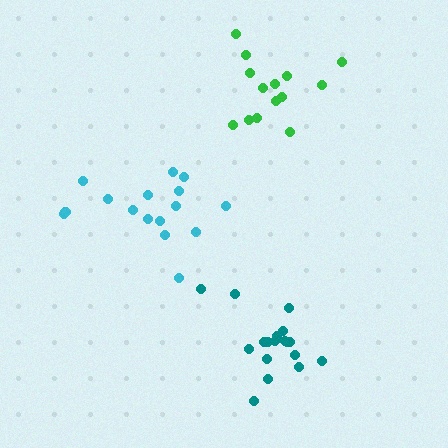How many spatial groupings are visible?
There are 3 spatial groupings.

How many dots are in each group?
Group 1: 14 dots, Group 2: 18 dots, Group 3: 16 dots (48 total).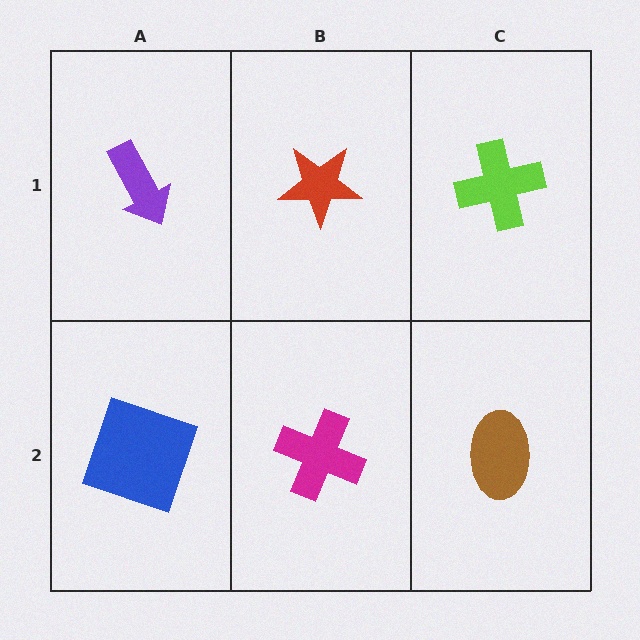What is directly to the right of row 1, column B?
A lime cross.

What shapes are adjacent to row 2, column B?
A red star (row 1, column B), a blue square (row 2, column A), a brown ellipse (row 2, column C).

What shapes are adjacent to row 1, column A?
A blue square (row 2, column A), a red star (row 1, column B).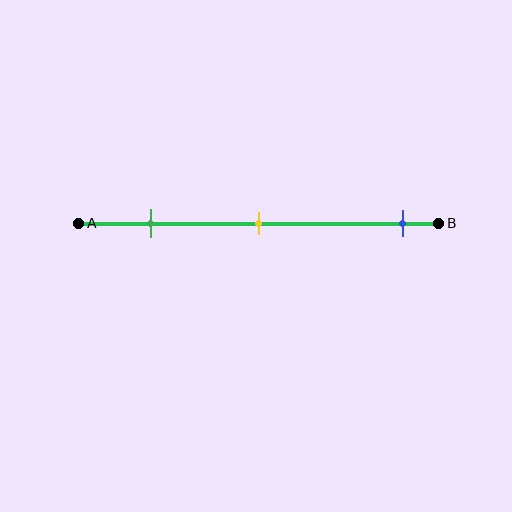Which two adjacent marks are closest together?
The green and yellow marks are the closest adjacent pair.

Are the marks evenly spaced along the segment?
No, the marks are not evenly spaced.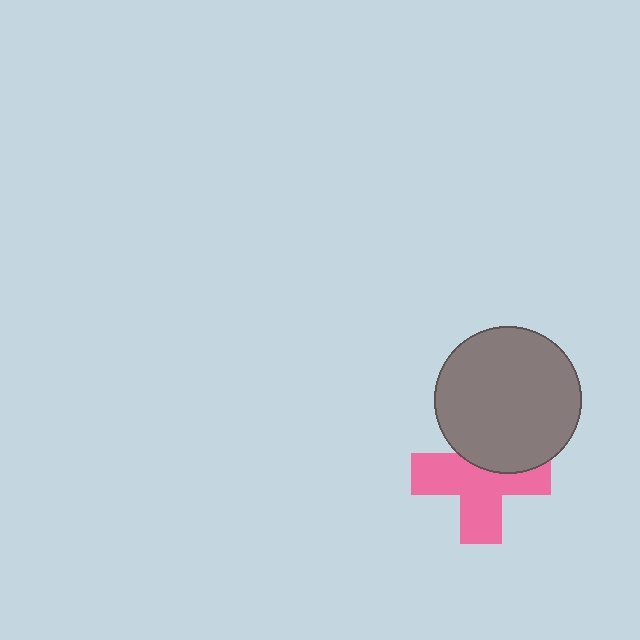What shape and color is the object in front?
The object in front is a gray circle.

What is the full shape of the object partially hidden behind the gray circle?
The partially hidden object is a pink cross.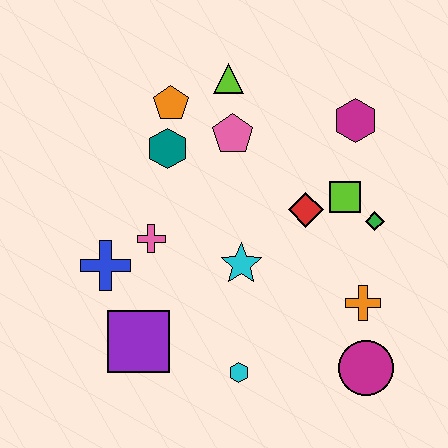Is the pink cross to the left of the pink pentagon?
Yes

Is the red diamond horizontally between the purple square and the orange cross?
Yes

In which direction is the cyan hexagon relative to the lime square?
The cyan hexagon is below the lime square.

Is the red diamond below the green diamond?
No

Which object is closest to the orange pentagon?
The teal hexagon is closest to the orange pentagon.